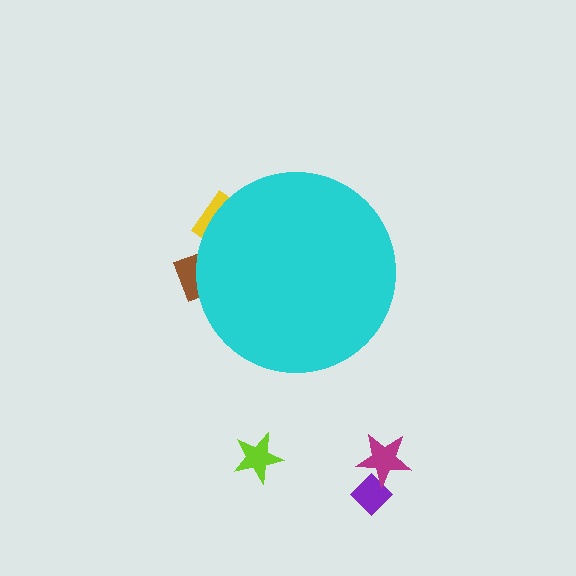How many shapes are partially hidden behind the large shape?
2 shapes are partially hidden.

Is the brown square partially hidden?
Yes, the brown square is partially hidden behind the cyan circle.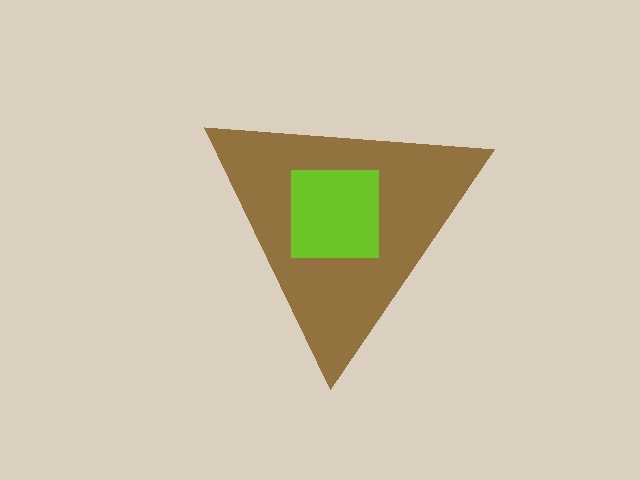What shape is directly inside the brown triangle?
The lime square.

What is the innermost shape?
The lime square.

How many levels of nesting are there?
2.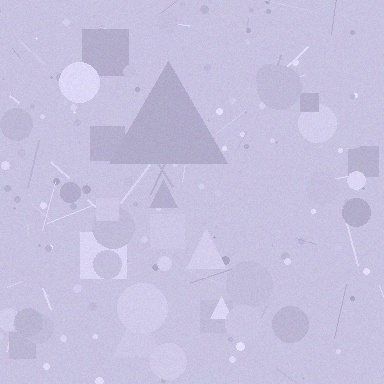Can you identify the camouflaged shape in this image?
The camouflaged shape is a triangle.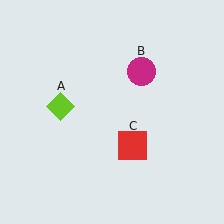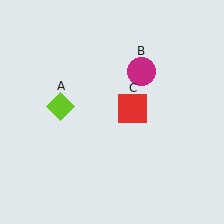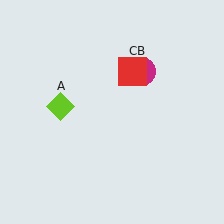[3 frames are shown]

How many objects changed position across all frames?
1 object changed position: red square (object C).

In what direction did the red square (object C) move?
The red square (object C) moved up.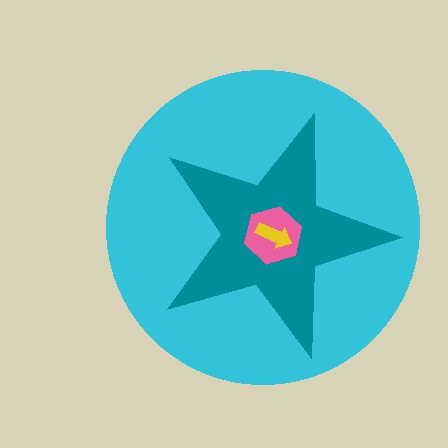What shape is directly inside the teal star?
The pink hexagon.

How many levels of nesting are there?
4.